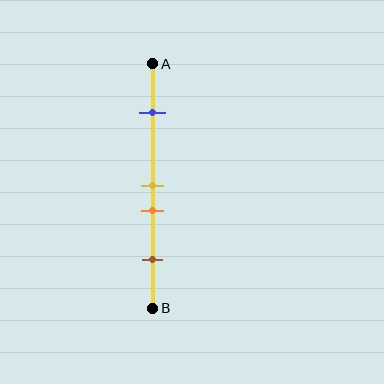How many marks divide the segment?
There are 4 marks dividing the segment.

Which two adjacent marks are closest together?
The yellow and orange marks are the closest adjacent pair.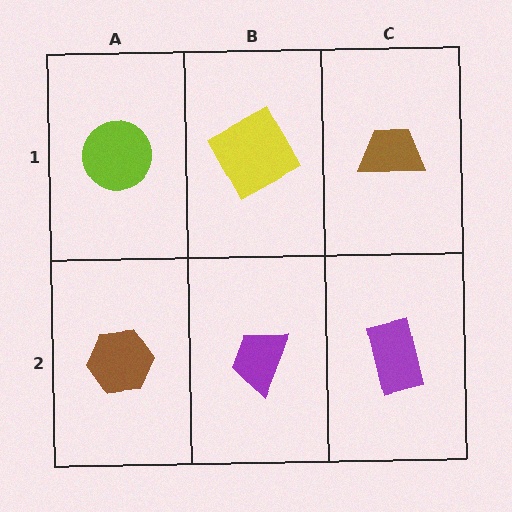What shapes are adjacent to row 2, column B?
A yellow square (row 1, column B), a brown hexagon (row 2, column A), a purple rectangle (row 2, column C).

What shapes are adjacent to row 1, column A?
A brown hexagon (row 2, column A), a yellow square (row 1, column B).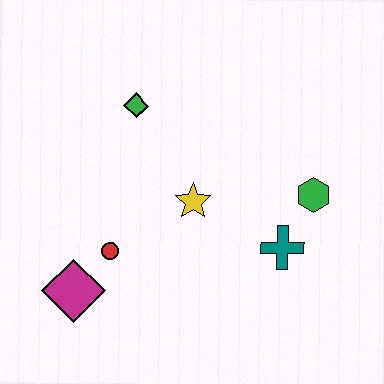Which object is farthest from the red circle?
The green hexagon is farthest from the red circle.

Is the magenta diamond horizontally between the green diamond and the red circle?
No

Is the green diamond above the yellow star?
Yes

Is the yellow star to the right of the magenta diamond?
Yes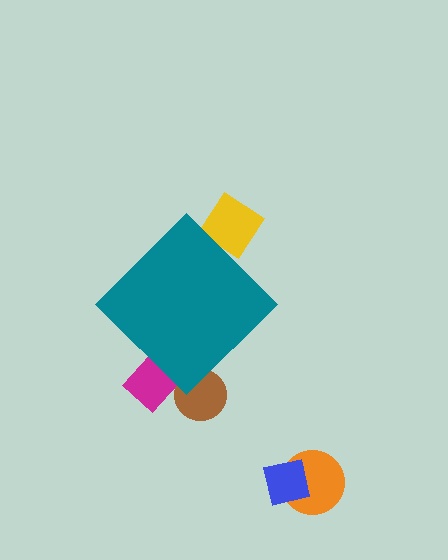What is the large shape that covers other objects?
A teal diamond.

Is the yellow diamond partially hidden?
Yes, the yellow diamond is partially hidden behind the teal diamond.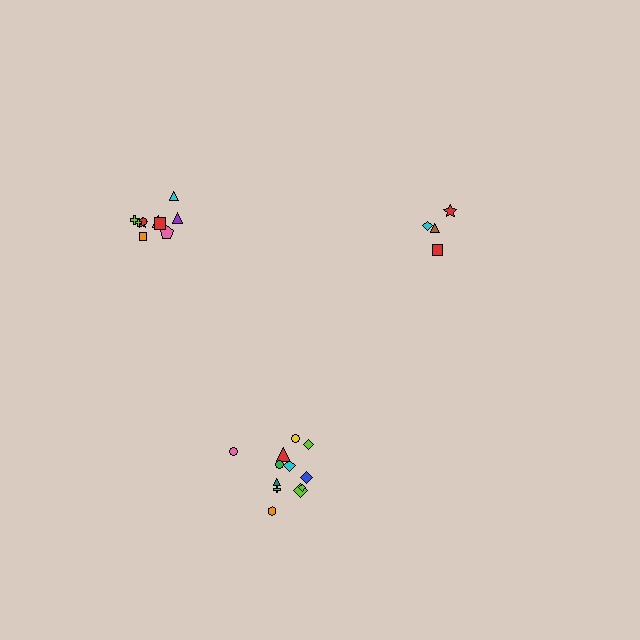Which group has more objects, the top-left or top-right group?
The top-left group.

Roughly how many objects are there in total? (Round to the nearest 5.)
Roughly 25 objects in total.